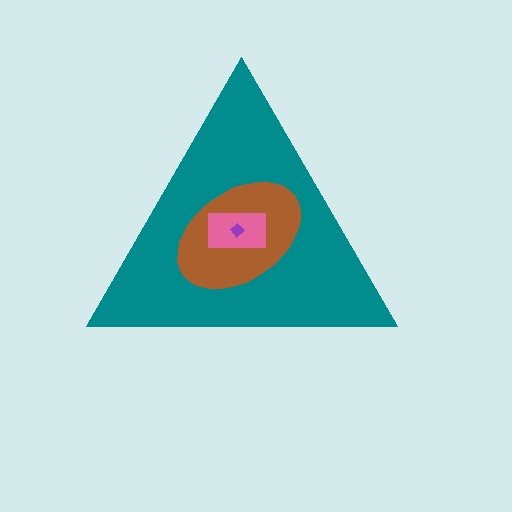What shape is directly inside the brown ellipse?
The pink rectangle.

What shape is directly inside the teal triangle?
The brown ellipse.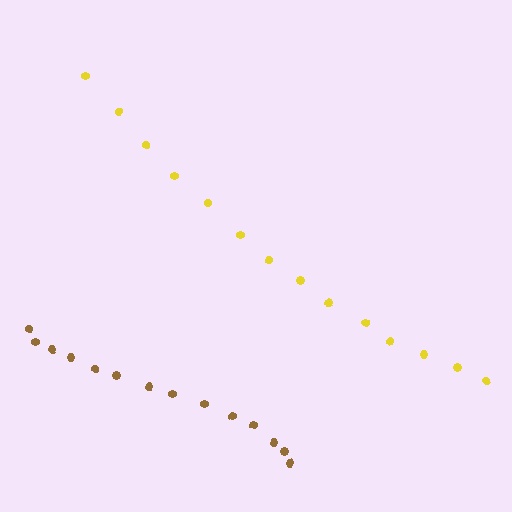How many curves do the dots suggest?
There are 2 distinct paths.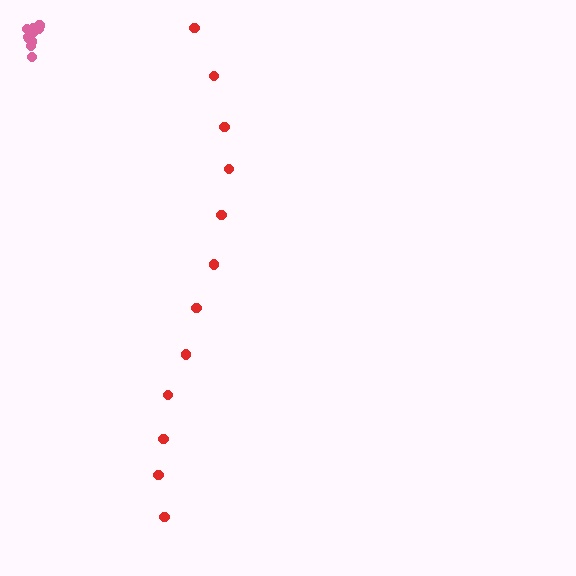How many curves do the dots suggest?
There are 2 distinct paths.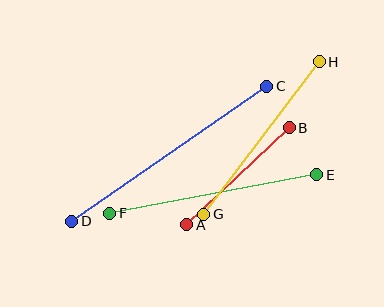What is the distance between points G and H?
The distance is approximately 191 pixels.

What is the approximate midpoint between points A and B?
The midpoint is at approximately (238, 176) pixels.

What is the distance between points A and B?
The distance is approximately 141 pixels.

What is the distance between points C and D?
The distance is approximately 237 pixels.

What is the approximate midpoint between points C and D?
The midpoint is at approximately (169, 154) pixels.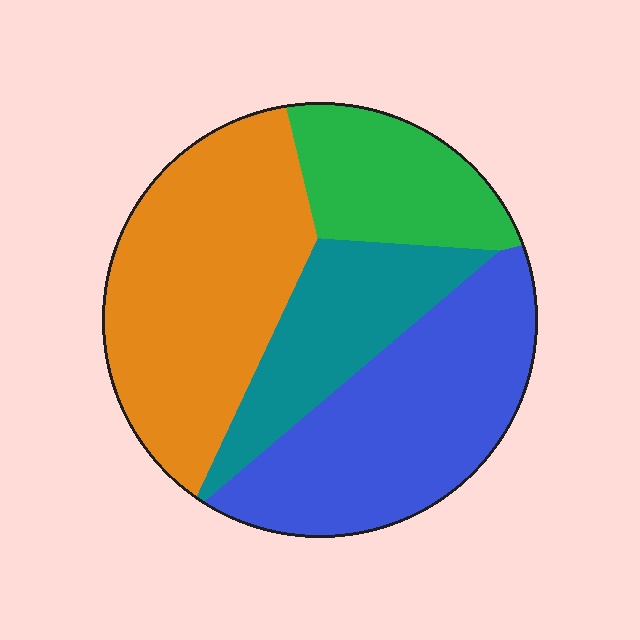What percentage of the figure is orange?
Orange takes up about one third (1/3) of the figure.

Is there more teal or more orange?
Orange.